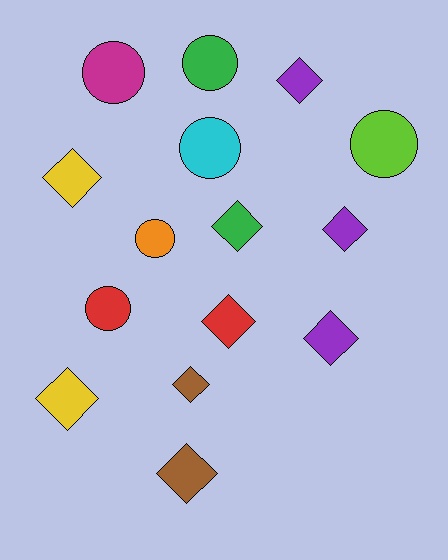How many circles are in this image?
There are 6 circles.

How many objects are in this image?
There are 15 objects.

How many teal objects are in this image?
There are no teal objects.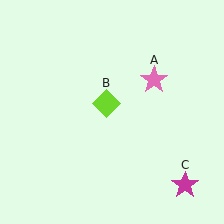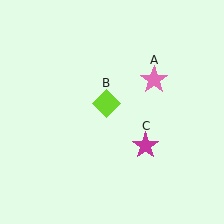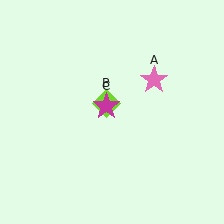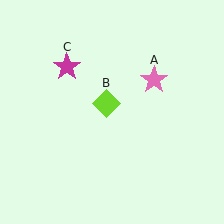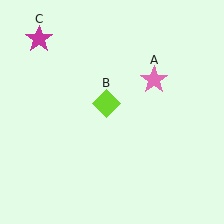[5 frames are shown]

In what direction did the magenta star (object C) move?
The magenta star (object C) moved up and to the left.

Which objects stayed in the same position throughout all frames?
Pink star (object A) and lime diamond (object B) remained stationary.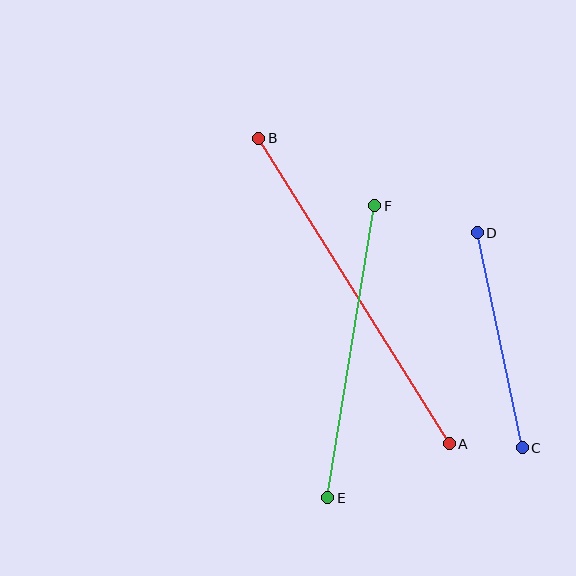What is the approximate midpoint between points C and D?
The midpoint is at approximately (500, 340) pixels.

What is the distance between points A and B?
The distance is approximately 360 pixels.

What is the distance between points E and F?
The distance is approximately 296 pixels.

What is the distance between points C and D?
The distance is approximately 220 pixels.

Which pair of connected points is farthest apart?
Points A and B are farthest apart.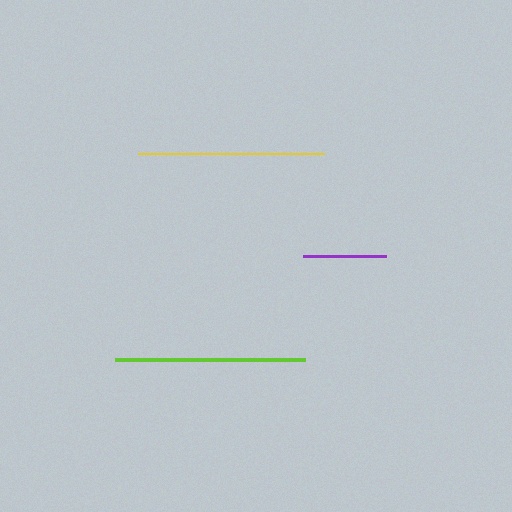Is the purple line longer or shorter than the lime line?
The lime line is longer than the purple line.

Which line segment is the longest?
The lime line is the longest at approximately 189 pixels.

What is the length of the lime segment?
The lime segment is approximately 189 pixels long.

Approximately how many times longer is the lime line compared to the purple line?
The lime line is approximately 2.3 times the length of the purple line.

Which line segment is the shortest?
The purple line is the shortest at approximately 83 pixels.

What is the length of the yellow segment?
The yellow segment is approximately 186 pixels long.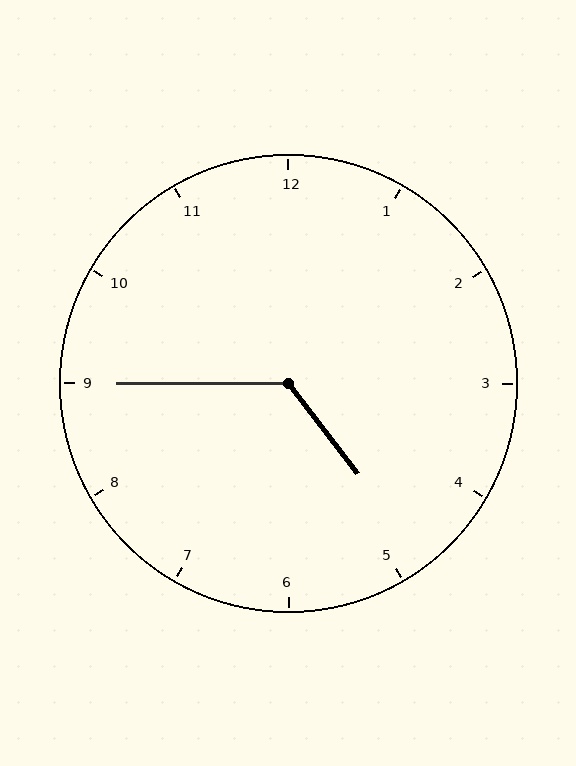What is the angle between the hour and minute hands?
Approximately 128 degrees.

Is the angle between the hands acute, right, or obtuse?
It is obtuse.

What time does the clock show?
4:45.